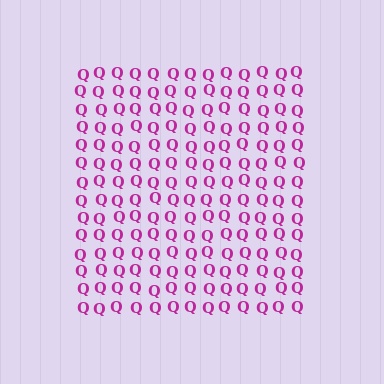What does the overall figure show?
The overall figure shows a square.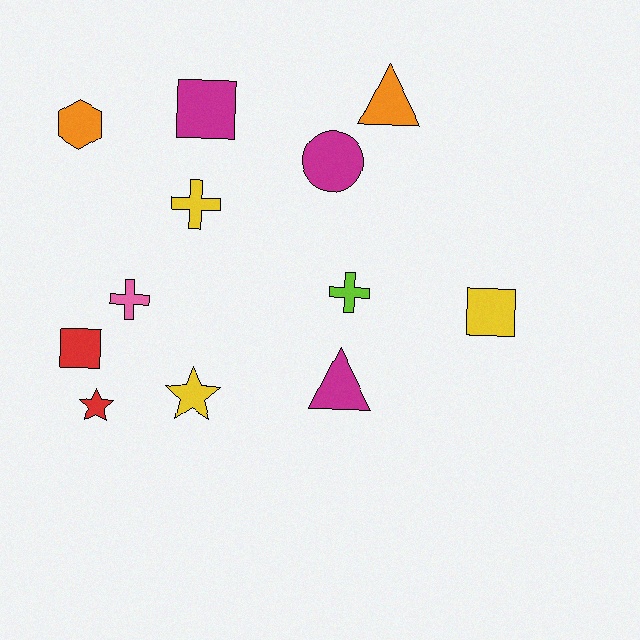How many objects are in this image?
There are 12 objects.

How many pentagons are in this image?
There are no pentagons.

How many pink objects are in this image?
There is 1 pink object.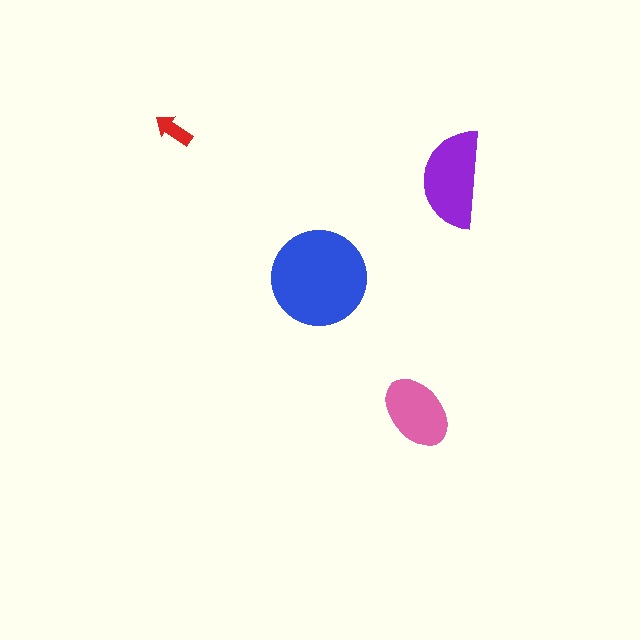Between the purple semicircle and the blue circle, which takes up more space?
The blue circle.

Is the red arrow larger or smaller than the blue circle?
Smaller.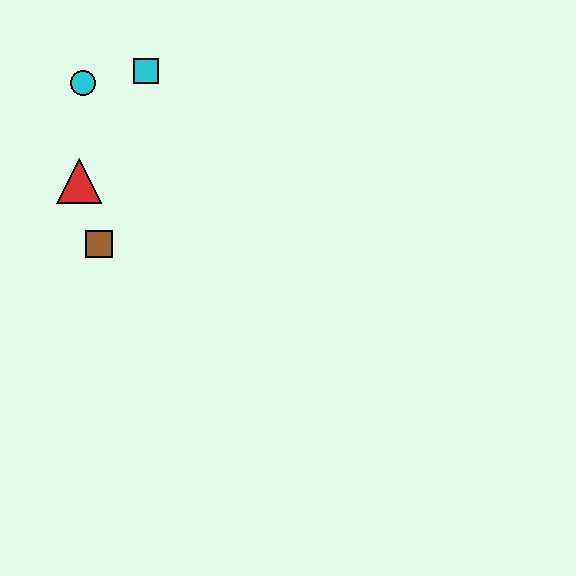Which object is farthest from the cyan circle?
The brown square is farthest from the cyan circle.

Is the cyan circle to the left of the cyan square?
Yes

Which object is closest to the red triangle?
The brown square is closest to the red triangle.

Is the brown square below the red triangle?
Yes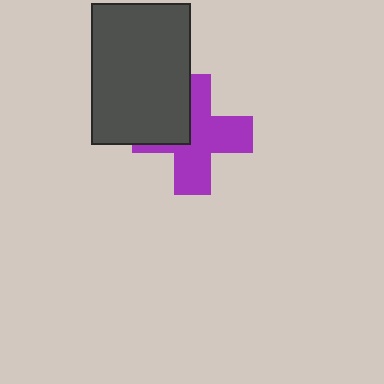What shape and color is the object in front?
The object in front is a dark gray rectangle.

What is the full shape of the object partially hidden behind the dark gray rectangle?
The partially hidden object is a purple cross.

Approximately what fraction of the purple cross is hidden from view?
Roughly 33% of the purple cross is hidden behind the dark gray rectangle.